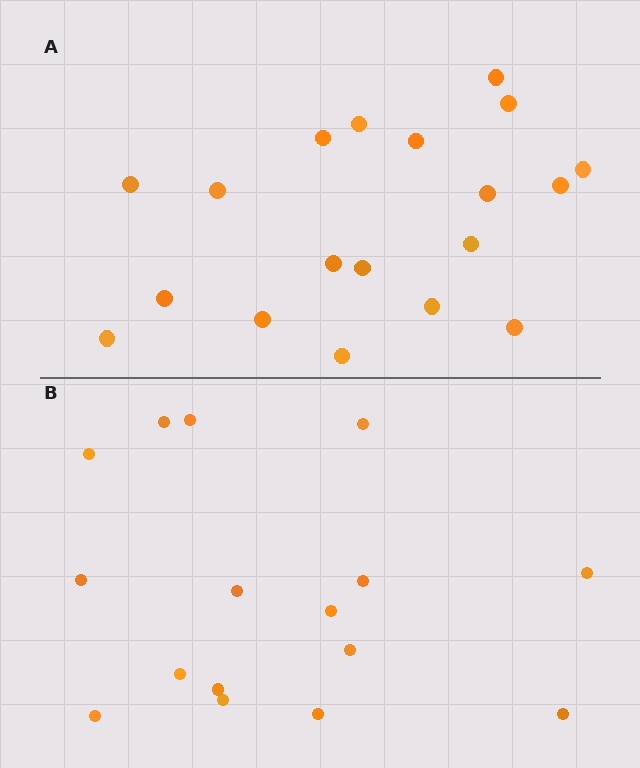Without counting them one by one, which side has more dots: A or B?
Region A (the top region) has more dots.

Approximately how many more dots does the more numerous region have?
Region A has just a few more — roughly 2 or 3 more dots than region B.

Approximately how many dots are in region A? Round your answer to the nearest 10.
About 20 dots. (The exact count is 19, which rounds to 20.)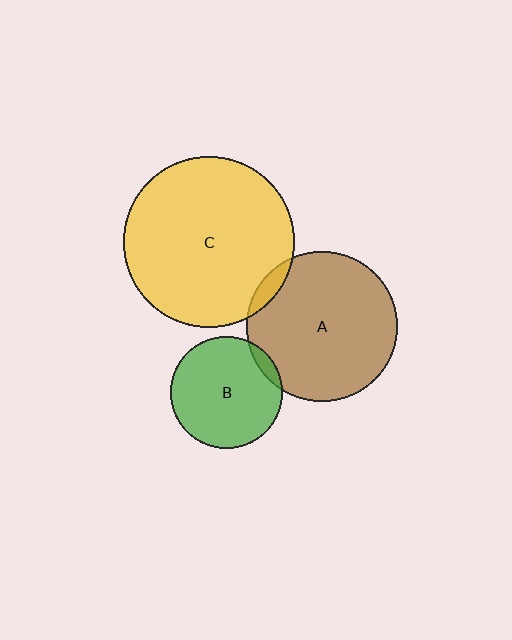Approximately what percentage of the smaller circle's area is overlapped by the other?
Approximately 5%.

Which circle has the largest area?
Circle C (yellow).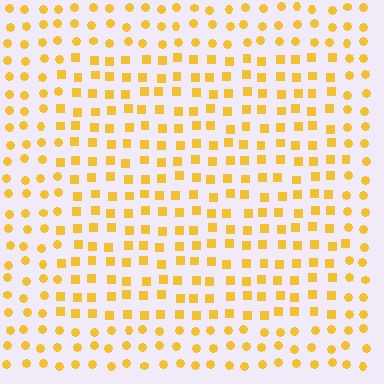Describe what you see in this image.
The image is filled with small yellow elements arranged in a uniform grid. A rectangle-shaped region contains squares, while the surrounding area contains circles. The boundary is defined purely by the change in element shape.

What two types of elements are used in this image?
The image uses squares inside the rectangle region and circles outside it.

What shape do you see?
I see a rectangle.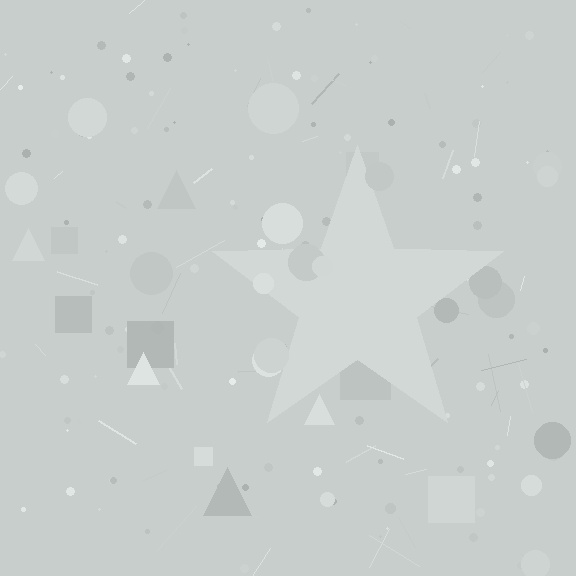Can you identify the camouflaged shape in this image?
The camouflaged shape is a star.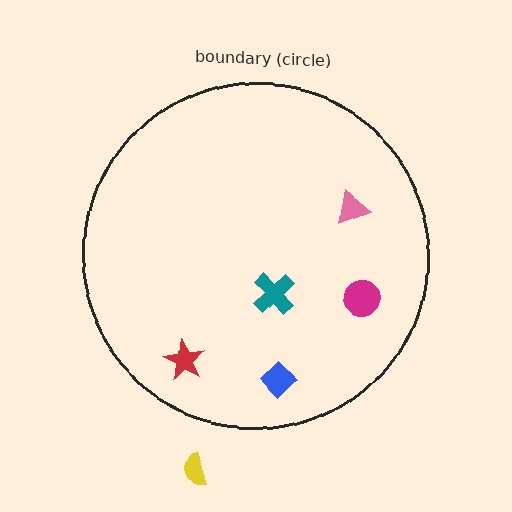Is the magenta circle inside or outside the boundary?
Inside.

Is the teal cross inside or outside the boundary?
Inside.